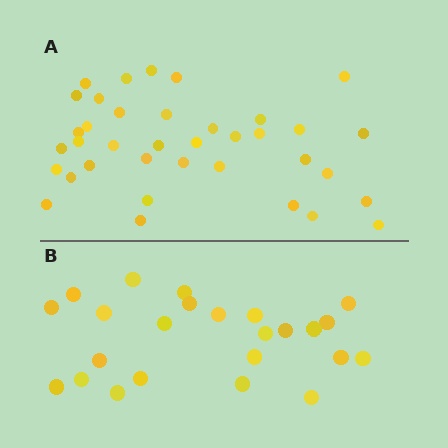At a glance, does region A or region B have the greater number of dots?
Region A (the top region) has more dots.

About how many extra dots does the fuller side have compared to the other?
Region A has approximately 15 more dots than region B.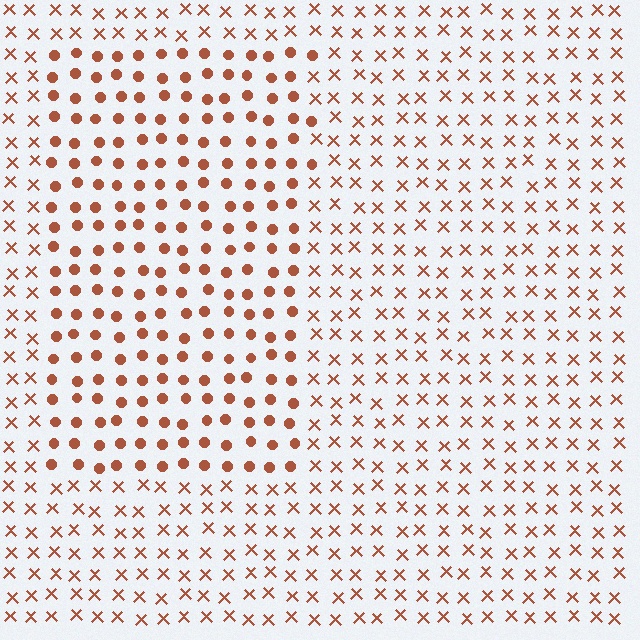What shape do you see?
I see a rectangle.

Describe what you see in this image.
The image is filled with small brown elements arranged in a uniform grid. A rectangle-shaped region contains circles, while the surrounding area contains X marks. The boundary is defined purely by the change in element shape.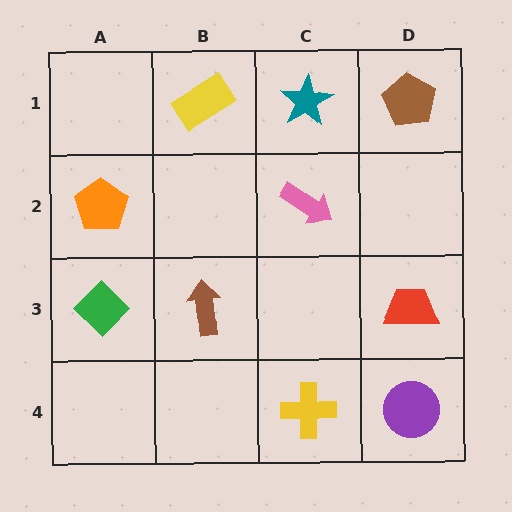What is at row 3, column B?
A brown arrow.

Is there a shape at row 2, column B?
No, that cell is empty.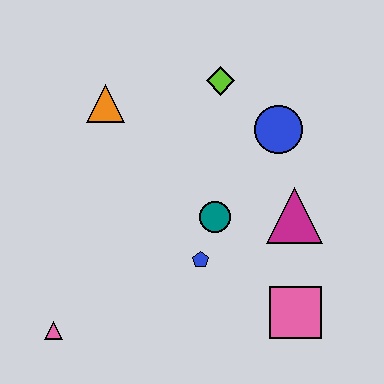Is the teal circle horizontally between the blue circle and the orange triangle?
Yes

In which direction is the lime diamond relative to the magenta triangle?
The lime diamond is above the magenta triangle.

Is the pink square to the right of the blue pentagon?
Yes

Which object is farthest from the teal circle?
The pink triangle is farthest from the teal circle.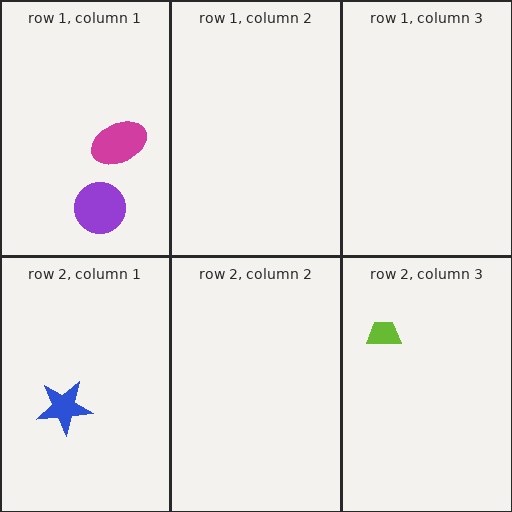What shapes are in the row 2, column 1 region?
The blue star.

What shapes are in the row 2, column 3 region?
The lime trapezoid.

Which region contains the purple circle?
The row 1, column 1 region.